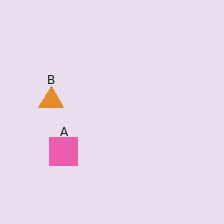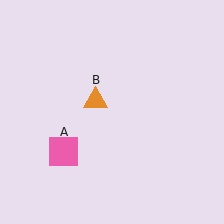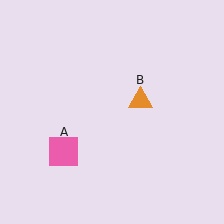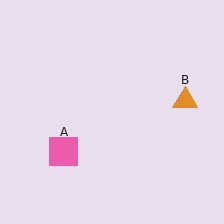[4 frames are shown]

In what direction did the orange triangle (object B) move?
The orange triangle (object B) moved right.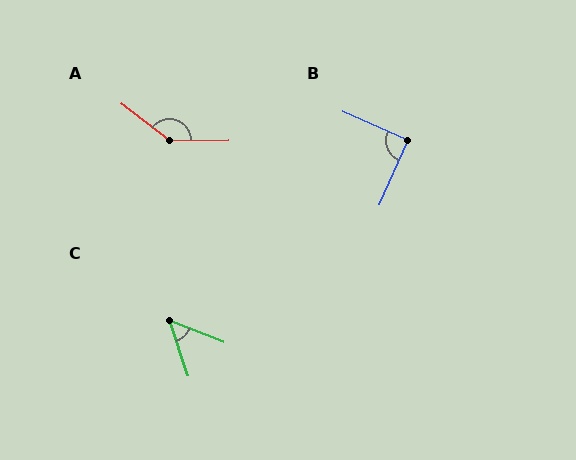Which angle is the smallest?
C, at approximately 51 degrees.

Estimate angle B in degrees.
Approximately 90 degrees.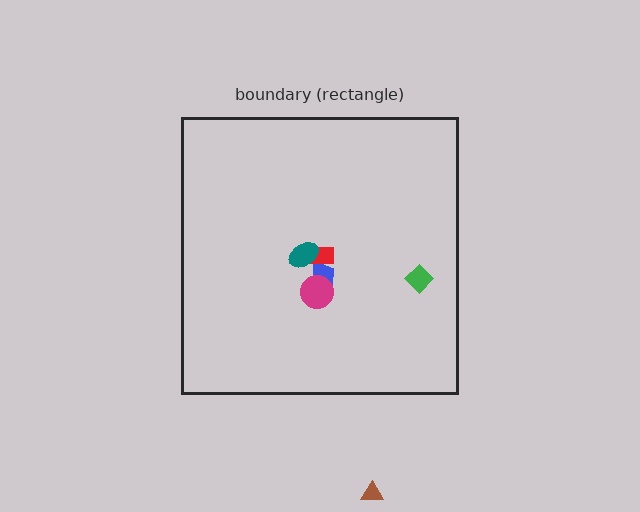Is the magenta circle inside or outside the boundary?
Inside.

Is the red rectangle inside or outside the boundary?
Inside.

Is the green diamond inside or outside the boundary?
Inside.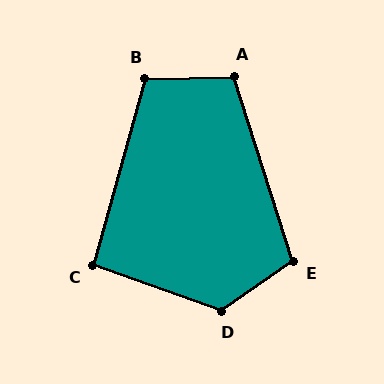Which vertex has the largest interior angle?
D, at approximately 125 degrees.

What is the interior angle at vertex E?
Approximately 107 degrees (obtuse).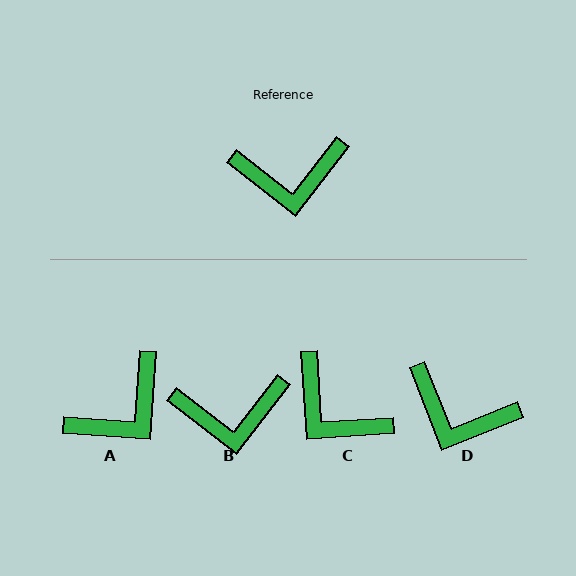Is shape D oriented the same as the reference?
No, it is off by about 31 degrees.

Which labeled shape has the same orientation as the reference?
B.